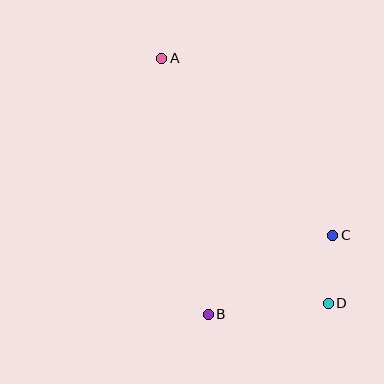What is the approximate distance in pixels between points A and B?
The distance between A and B is approximately 261 pixels.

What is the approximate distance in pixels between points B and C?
The distance between B and C is approximately 147 pixels.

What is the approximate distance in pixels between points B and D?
The distance between B and D is approximately 121 pixels.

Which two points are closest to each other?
Points C and D are closest to each other.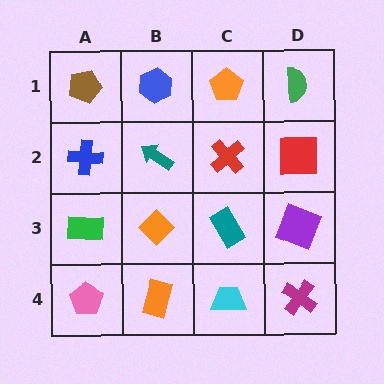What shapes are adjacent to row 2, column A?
A brown pentagon (row 1, column A), a green rectangle (row 3, column A), a teal arrow (row 2, column B).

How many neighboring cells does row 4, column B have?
3.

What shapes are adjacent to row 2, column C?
An orange pentagon (row 1, column C), a teal rectangle (row 3, column C), a teal arrow (row 2, column B), a red square (row 2, column D).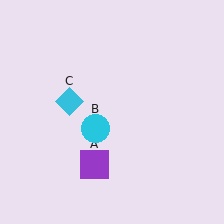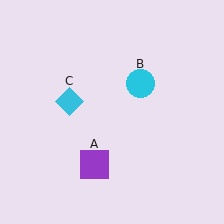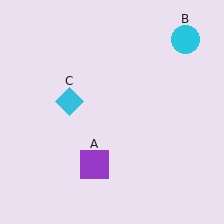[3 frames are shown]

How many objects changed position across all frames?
1 object changed position: cyan circle (object B).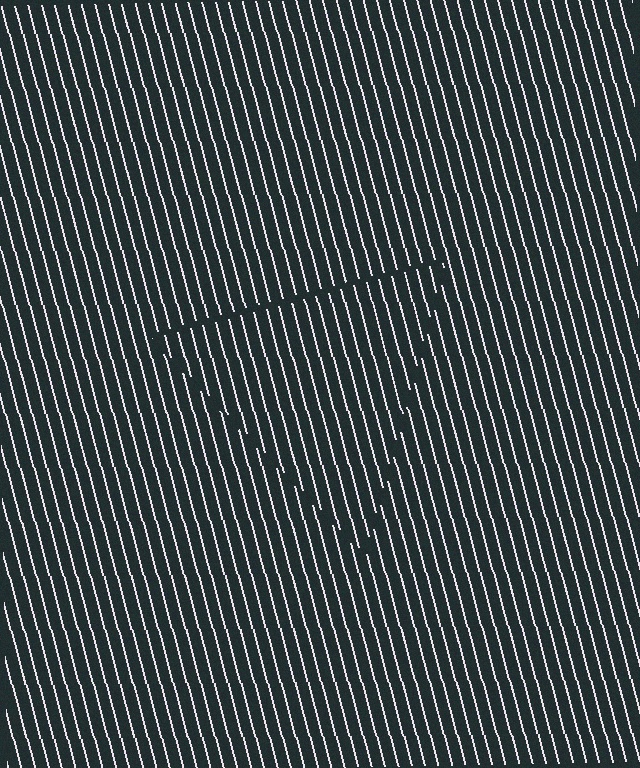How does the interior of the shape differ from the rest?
The interior of the shape contains the same grating, shifted by half a period — the contour is defined by the phase discontinuity where line-ends from the inner and outer gratings abut.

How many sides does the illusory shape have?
3 sides — the line-ends trace a triangle.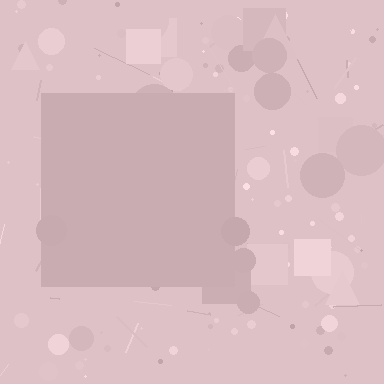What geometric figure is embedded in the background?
A square is embedded in the background.